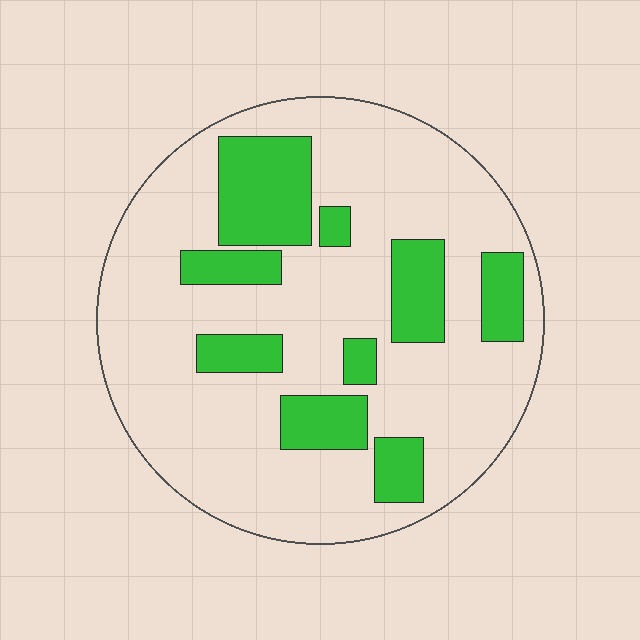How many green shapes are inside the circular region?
9.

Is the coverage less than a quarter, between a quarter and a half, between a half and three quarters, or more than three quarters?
Less than a quarter.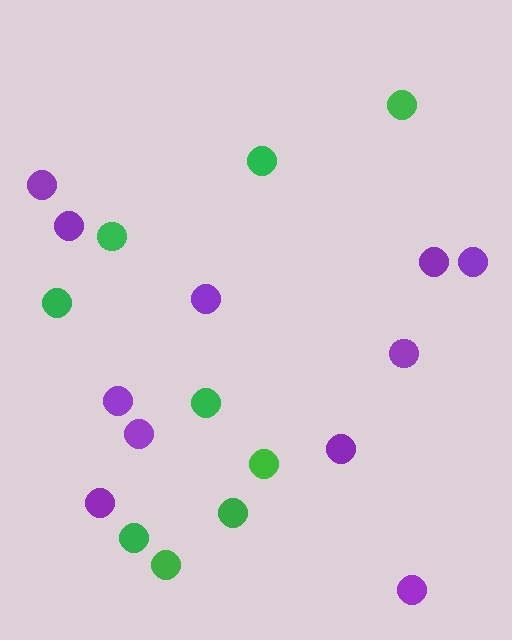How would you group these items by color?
There are 2 groups: one group of purple circles (11) and one group of green circles (9).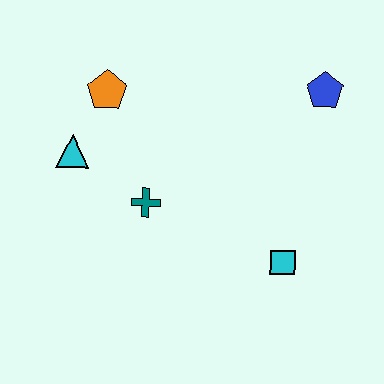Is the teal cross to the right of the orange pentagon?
Yes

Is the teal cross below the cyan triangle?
Yes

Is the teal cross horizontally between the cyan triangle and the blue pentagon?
Yes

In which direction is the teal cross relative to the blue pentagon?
The teal cross is to the left of the blue pentagon.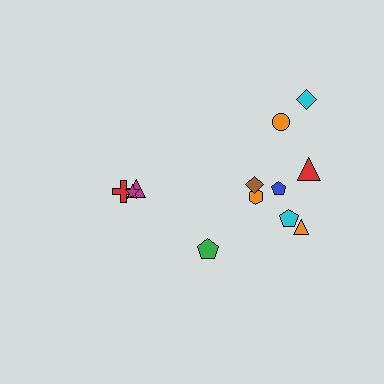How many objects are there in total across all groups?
There are 12 objects.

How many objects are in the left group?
There are 4 objects.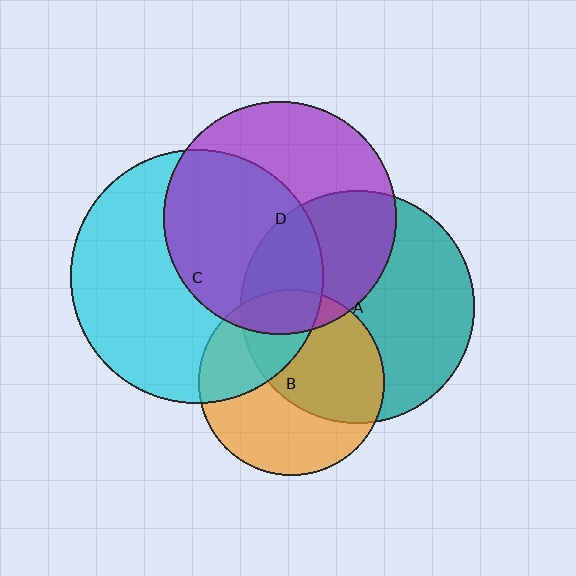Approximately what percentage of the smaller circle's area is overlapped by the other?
Approximately 40%.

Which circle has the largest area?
Circle C (cyan).